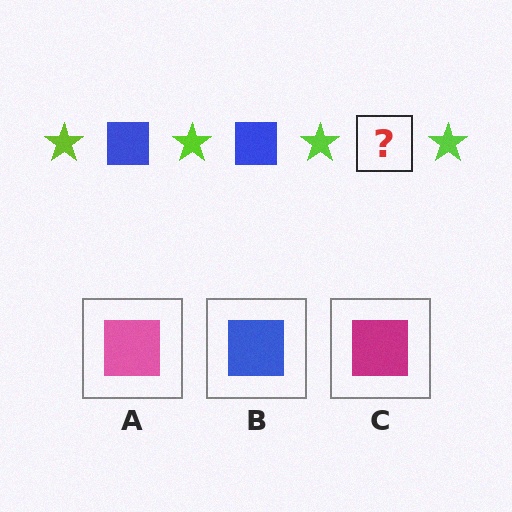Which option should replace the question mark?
Option B.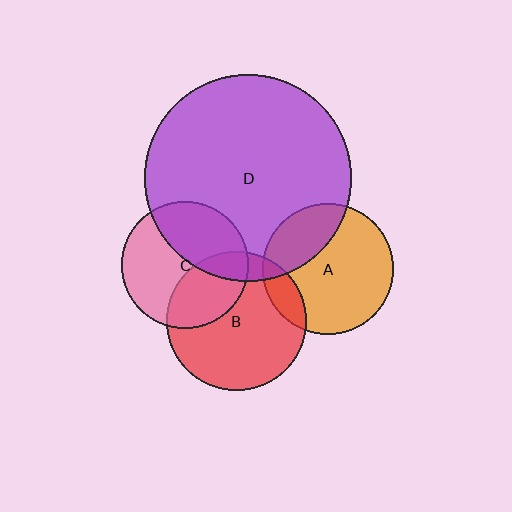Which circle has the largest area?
Circle D (purple).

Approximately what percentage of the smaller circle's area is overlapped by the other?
Approximately 35%.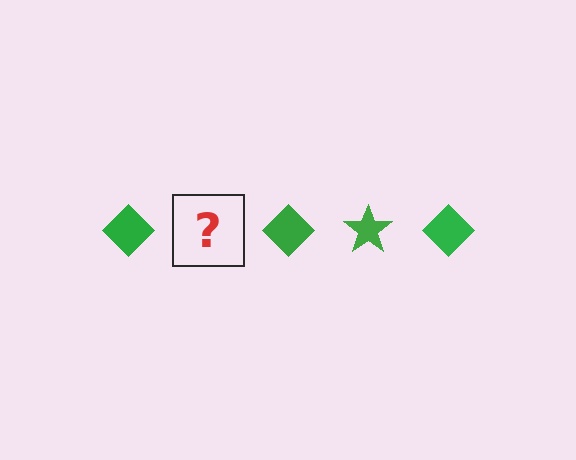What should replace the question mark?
The question mark should be replaced with a green star.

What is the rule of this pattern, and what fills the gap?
The rule is that the pattern cycles through diamond, star shapes in green. The gap should be filled with a green star.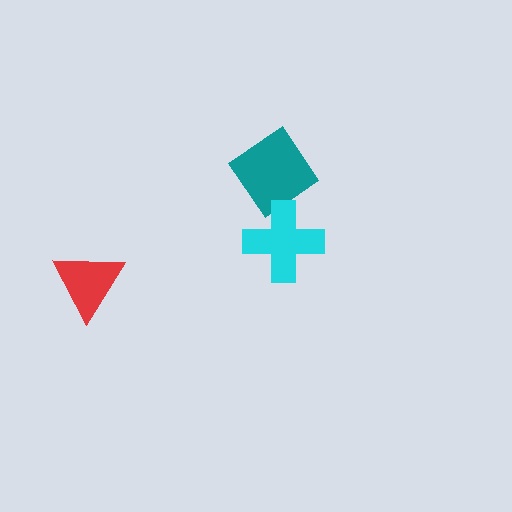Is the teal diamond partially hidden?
Yes, it is partially covered by another shape.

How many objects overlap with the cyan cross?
1 object overlaps with the cyan cross.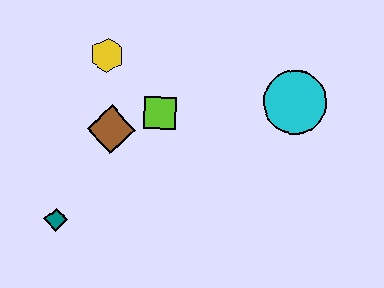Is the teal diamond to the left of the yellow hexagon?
Yes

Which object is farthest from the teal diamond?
The cyan circle is farthest from the teal diamond.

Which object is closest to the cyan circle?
The lime square is closest to the cyan circle.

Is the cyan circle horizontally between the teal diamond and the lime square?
No